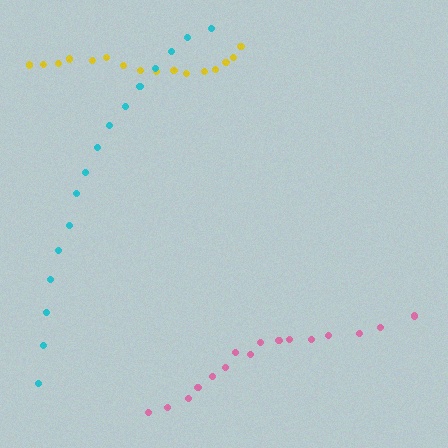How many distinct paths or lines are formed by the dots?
There are 3 distinct paths.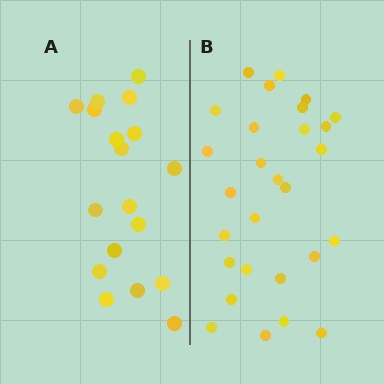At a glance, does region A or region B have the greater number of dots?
Region B (the right region) has more dots.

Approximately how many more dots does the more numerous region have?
Region B has roughly 10 or so more dots than region A.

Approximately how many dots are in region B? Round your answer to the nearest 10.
About 30 dots. (The exact count is 28, which rounds to 30.)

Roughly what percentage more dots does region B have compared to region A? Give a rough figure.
About 55% more.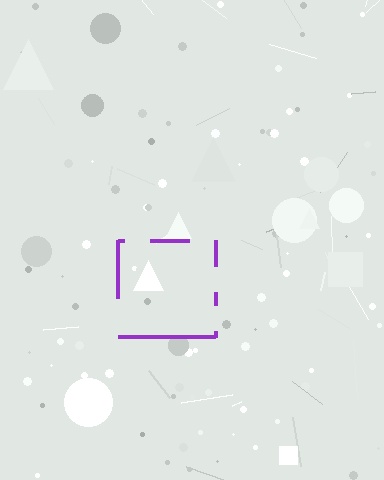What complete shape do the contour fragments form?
The contour fragments form a square.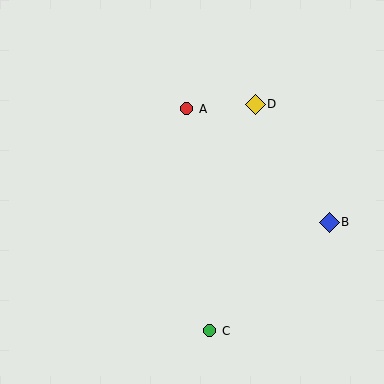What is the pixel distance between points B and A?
The distance between B and A is 182 pixels.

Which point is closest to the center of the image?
Point A at (187, 109) is closest to the center.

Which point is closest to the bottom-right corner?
Point B is closest to the bottom-right corner.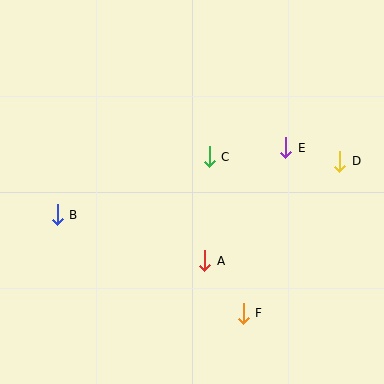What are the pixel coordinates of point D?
Point D is at (340, 161).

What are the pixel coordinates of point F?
Point F is at (243, 313).